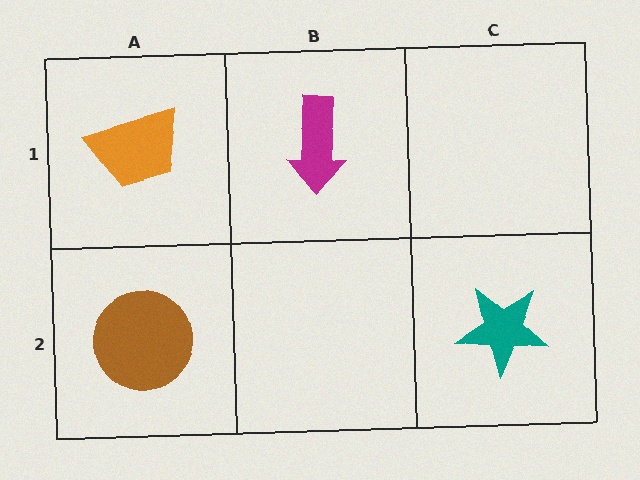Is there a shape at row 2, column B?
No, that cell is empty.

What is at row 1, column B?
A magenta arrow.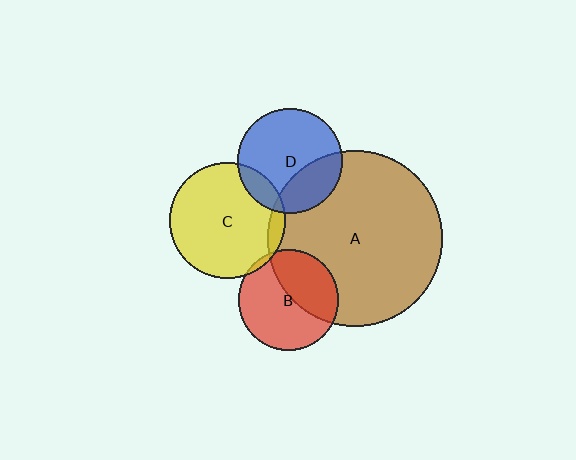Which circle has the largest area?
Circle A (brown).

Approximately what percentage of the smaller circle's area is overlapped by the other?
Approximately 30%.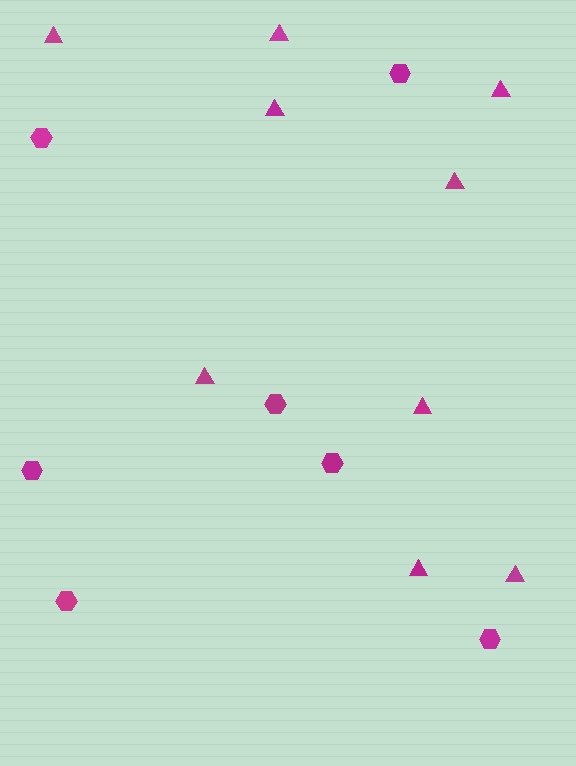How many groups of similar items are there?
There are 2 groups: one group of triangles (9) and one group of hexagons (7).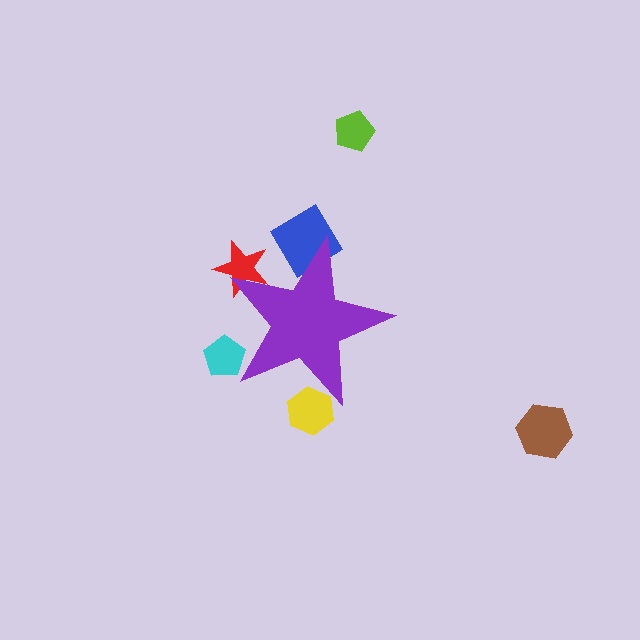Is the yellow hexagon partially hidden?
Yes, the yellow hexagon is partially hidden behind the purple star.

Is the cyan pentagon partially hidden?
Yes, the cyan pentagon is partially hidden behind the purple star.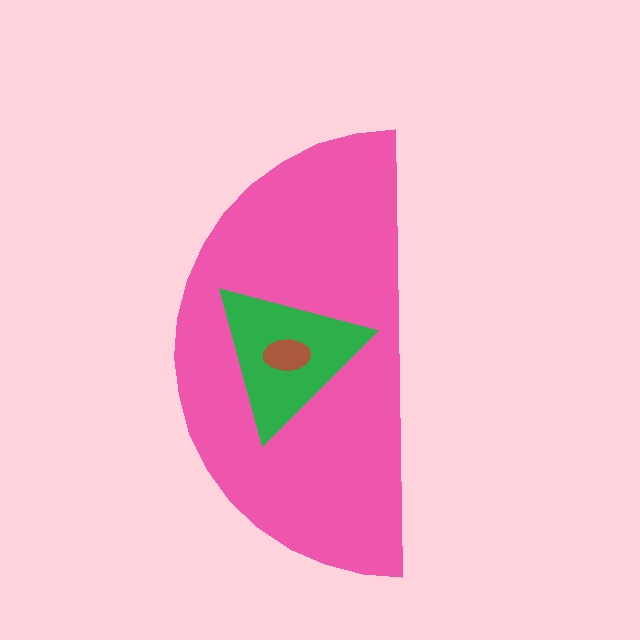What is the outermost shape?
The pink semicircle.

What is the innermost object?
The brown ellipse.